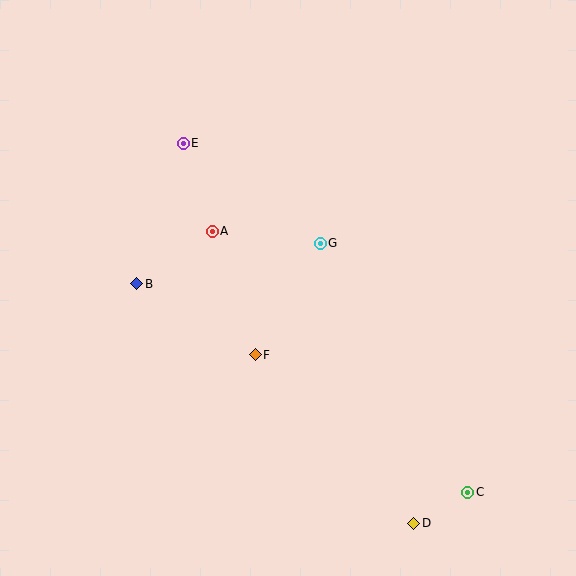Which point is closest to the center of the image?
Point G at (320, 243) is closest to the center.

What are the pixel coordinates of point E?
Point E is at (183, 143).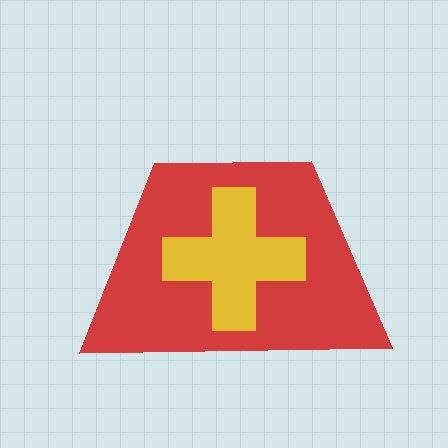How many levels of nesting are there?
2.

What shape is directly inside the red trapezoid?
The yellow cross.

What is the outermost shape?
The red trapezoid.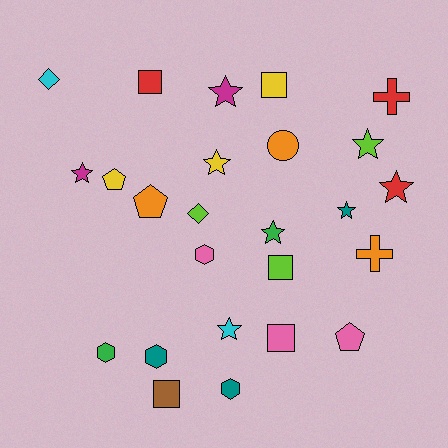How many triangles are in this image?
There are no triangles.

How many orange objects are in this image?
There are 3 orange objects.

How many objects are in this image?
There are 25 objects.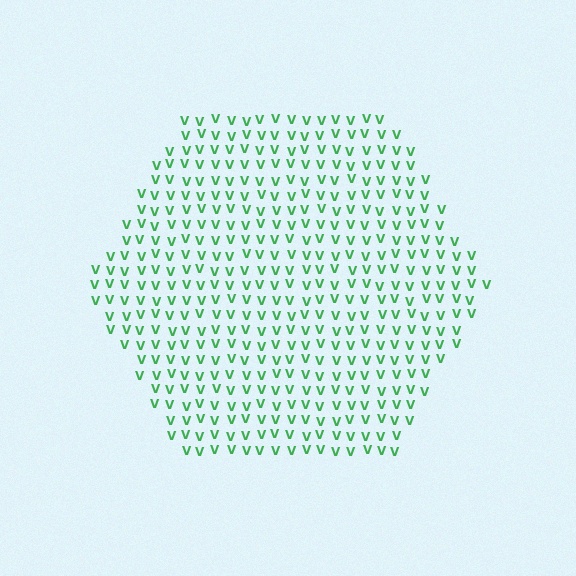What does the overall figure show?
The overall figure shows a hexagon.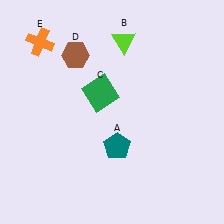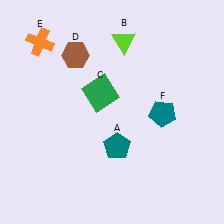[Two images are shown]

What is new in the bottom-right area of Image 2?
A teal pentagon (F) was added in the bottom-right area of Image 2.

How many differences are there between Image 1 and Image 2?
There is 1 difference between the two images.